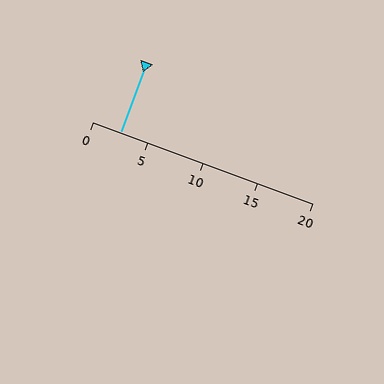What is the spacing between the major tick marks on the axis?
The major ticks are spaced 5 apart.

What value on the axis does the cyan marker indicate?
The marker indicates approximately 2.5.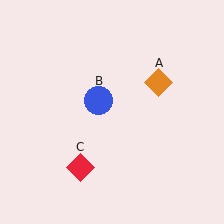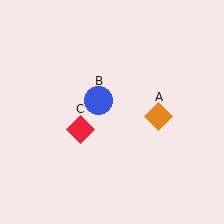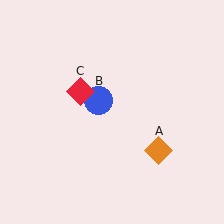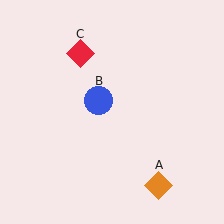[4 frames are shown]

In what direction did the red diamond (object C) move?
The red diamond (object C) moved up.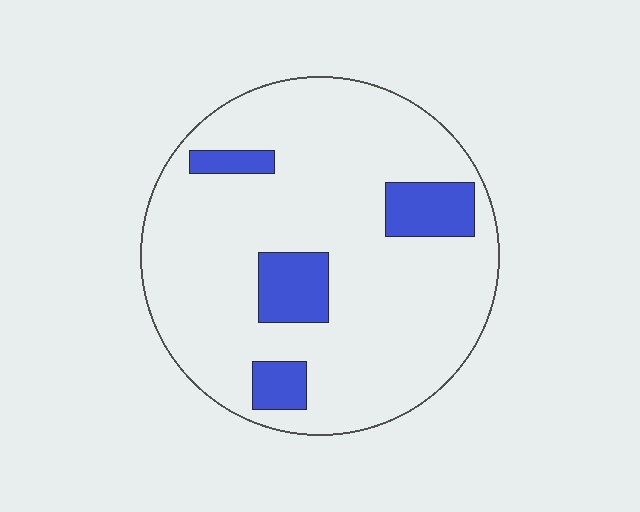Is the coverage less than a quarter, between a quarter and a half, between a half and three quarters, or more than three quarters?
Less than a quarter.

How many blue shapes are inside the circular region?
4.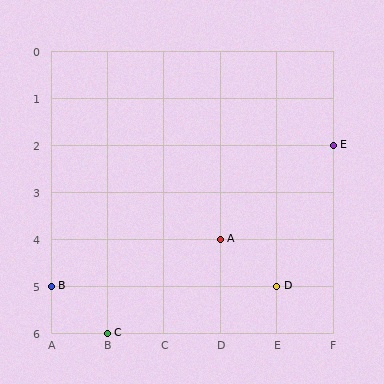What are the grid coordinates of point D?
Point D is at grid coordinates (E, 5).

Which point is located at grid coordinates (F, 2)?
Point E is at (F, 2).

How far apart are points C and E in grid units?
Points C and E are 4 columns and 4 rows apart (about 5.7 grid units diagonally).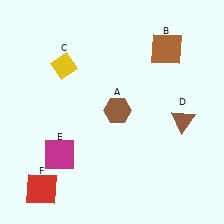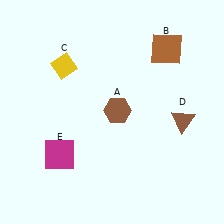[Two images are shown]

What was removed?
The red square (F) was removed in Image 2.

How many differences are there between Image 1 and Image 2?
There is 1 difference between the two images.